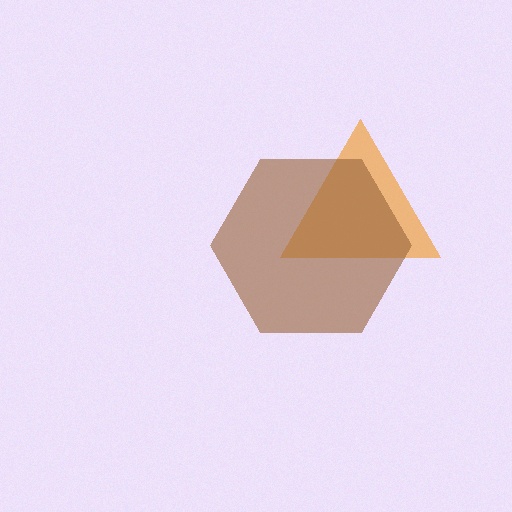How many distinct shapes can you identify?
There are 2 distinct shapes: an orange triangle, a brown hexagon.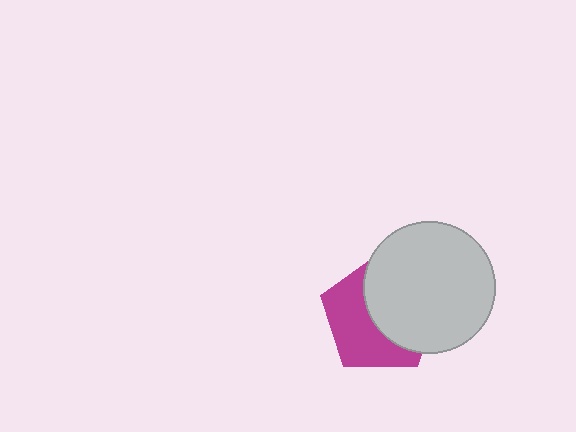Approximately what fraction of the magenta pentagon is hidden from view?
Roughly 51% of the magenta pentagon is hidden behind the light gray circle.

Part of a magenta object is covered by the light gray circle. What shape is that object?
It is a pentagon.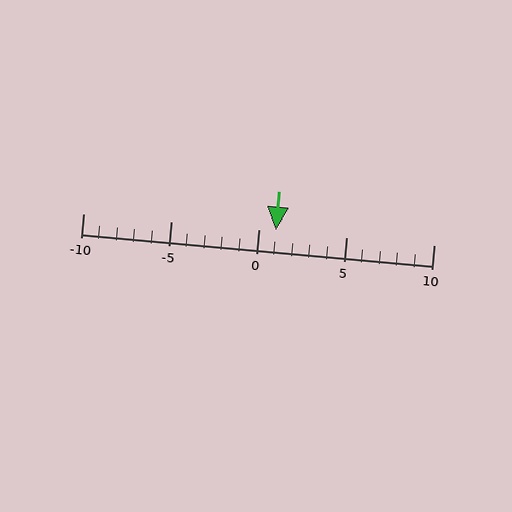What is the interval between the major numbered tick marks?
The major tick marks are spaced 5 units apart.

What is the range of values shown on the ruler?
The ruler shows values from -10 to 10.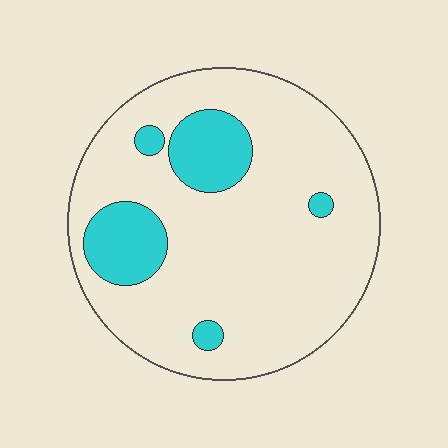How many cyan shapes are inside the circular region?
5.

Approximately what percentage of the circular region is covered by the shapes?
Approximately 15%.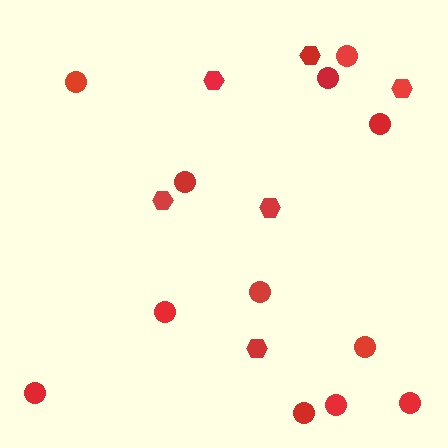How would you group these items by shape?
There are 2 groups: one group of hexagons (6) and one group of circles (12).